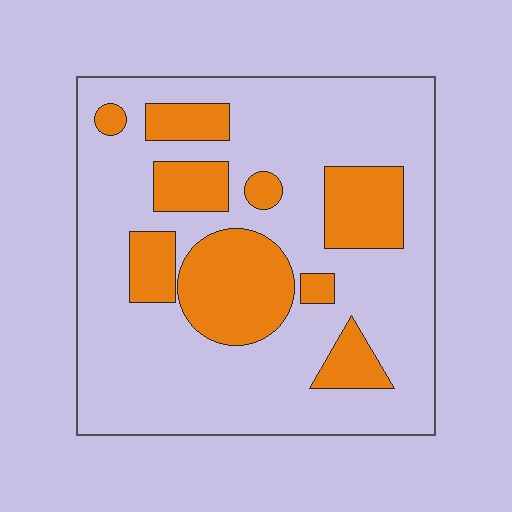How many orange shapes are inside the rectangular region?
9.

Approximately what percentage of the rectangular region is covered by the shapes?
Approximately 25%.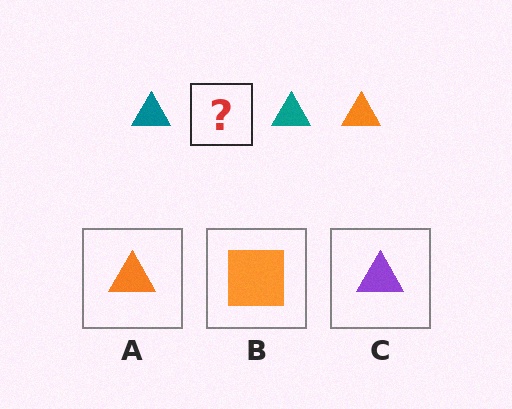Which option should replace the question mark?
Option A.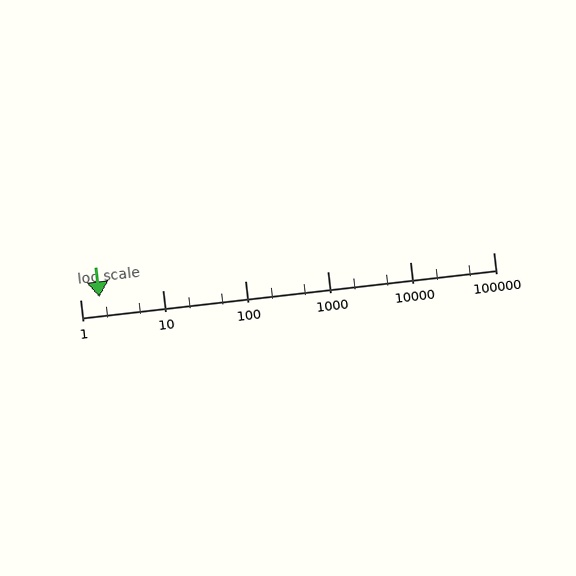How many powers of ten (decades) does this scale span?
The scale spans 5 decades, from 1 to 100000.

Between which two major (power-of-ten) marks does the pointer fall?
The pointer is between 1 and 10.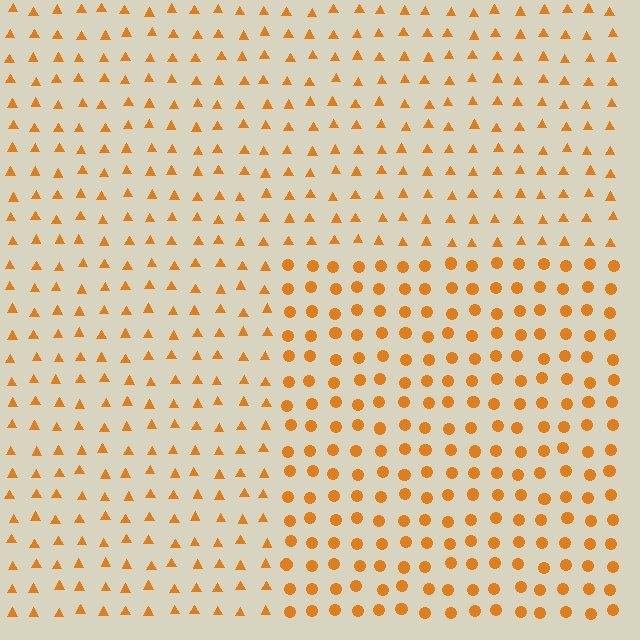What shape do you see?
I see a rectangle.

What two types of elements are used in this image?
The image uses circles inside the rectangle region and triangles outside it.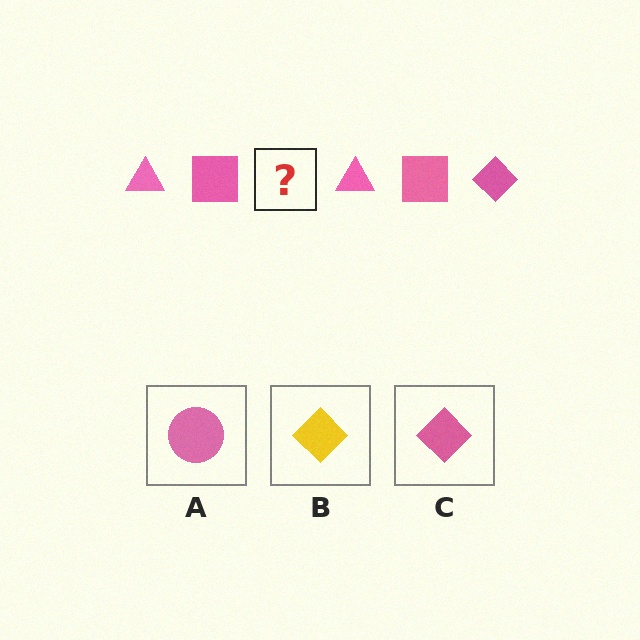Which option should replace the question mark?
Option C.